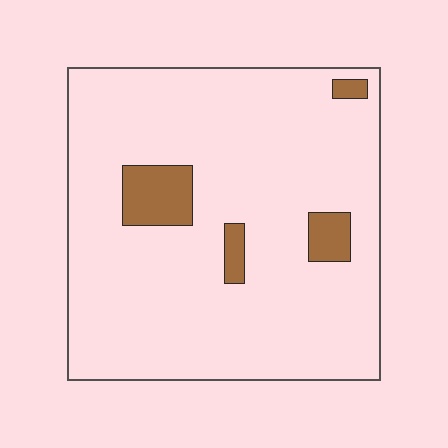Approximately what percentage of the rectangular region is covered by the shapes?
Approximately 10%.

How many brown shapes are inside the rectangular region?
4.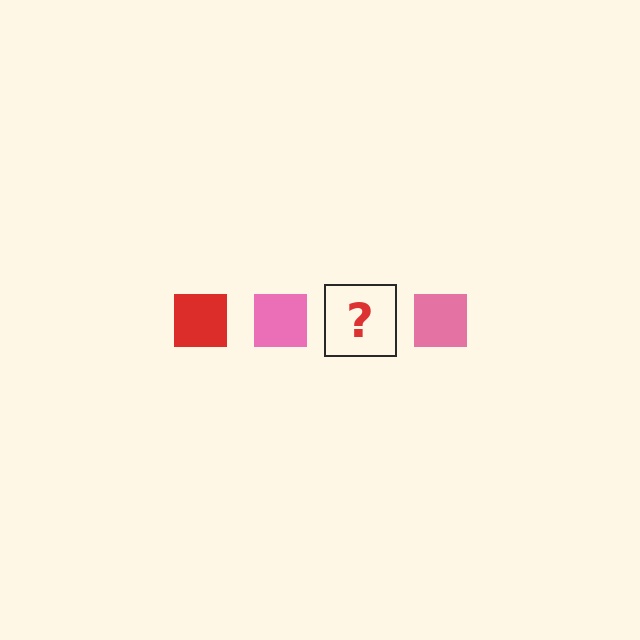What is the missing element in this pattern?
The missing element is a red square.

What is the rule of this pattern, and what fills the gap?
The rule is that the pattern cycles through red, pink squares. The gap should be filled with a red square.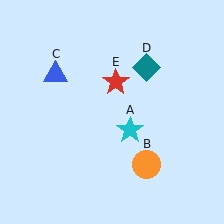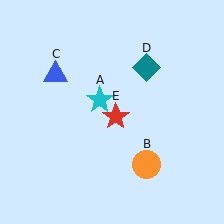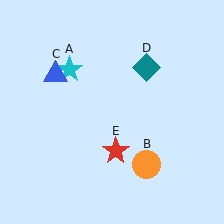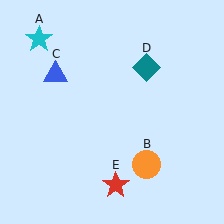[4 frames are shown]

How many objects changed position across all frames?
2 objects changed position: cyan star (object A), red star (object E).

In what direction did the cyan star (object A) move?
The cyan star (object A) moved up and to the left.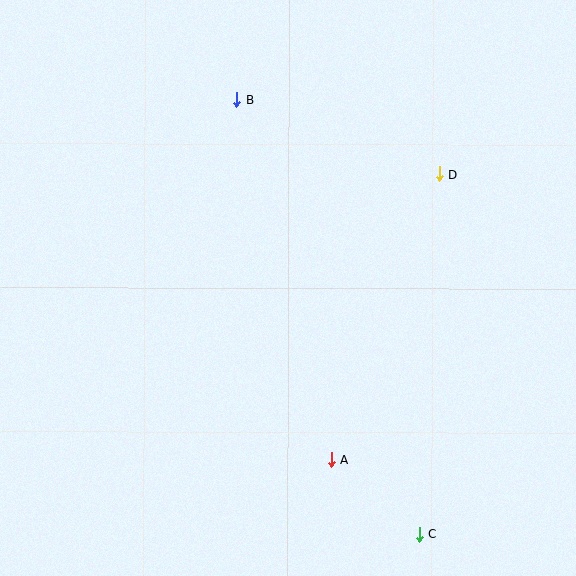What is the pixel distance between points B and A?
The distance between B and A is 373 pixels.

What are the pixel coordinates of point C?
Point C is at (420, 535).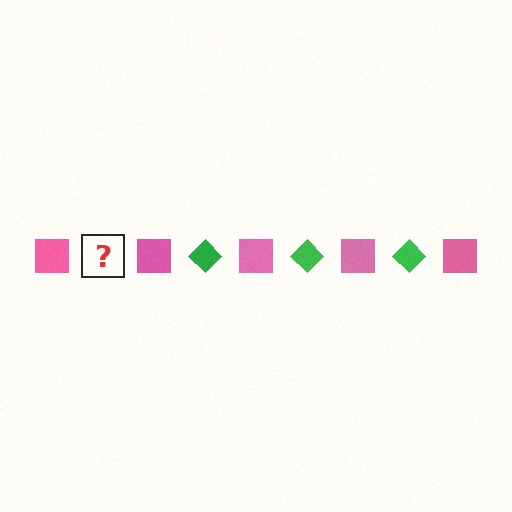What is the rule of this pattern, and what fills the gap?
The rule is that the pattern alternates between pink square and green diamond. The gap should be filled with a green diamond.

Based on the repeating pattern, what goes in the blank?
The blank should be a green diamond.